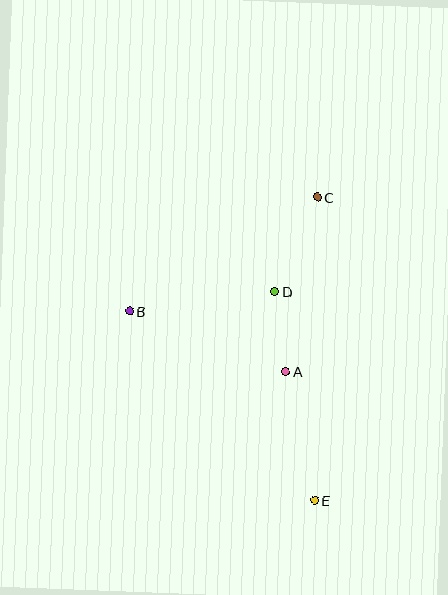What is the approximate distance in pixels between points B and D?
The distance between B and D is approximately 147 pixels.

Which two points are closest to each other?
Points A and D are closest to each other.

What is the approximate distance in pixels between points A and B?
The distance between A and B is approximately 168 pixels.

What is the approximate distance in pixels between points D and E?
The distance between D and E is approximately 213 pixels.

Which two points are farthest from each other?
Points C and E are farthest from each other.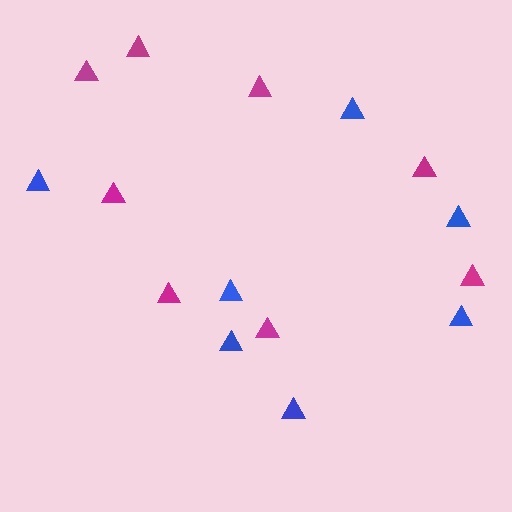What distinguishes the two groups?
There are 2 groups: one group of blue triangles (7) and one group of magenta triangles (8).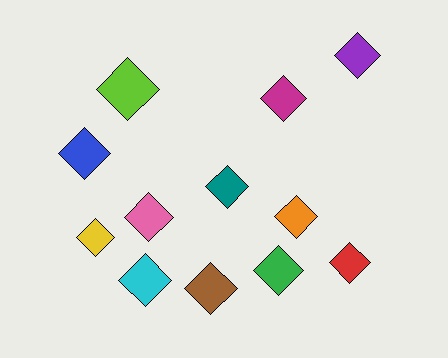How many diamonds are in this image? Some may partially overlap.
There are 12 diamonds.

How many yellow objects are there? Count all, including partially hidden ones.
There is 1 yellow object.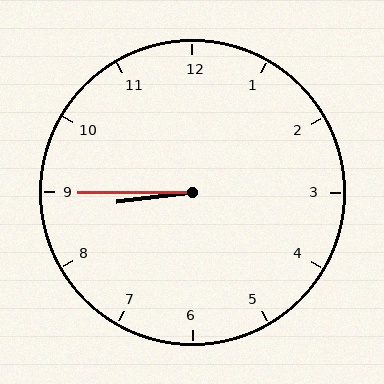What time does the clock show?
8:45.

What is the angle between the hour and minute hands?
Approximately 8 degrees.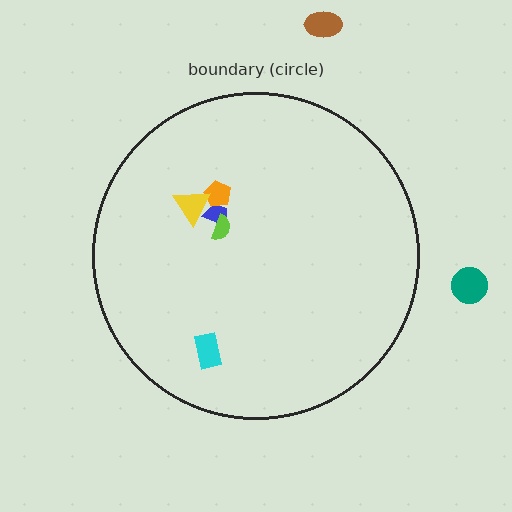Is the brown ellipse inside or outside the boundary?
Outside.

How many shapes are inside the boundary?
5 inside, 2 outside.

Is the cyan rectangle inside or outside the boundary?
Inside.